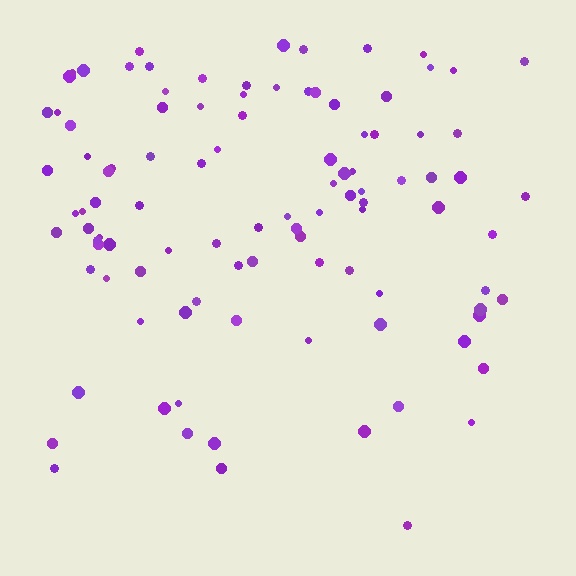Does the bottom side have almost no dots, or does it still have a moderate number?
Still a moderate number, just noticeably fewer than the top.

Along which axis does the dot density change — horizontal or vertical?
Vertical.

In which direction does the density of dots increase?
From bottom to top, with the top side densest.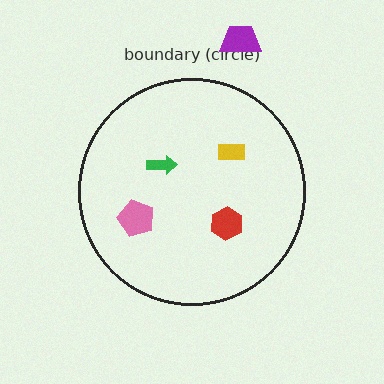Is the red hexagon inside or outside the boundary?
Inside.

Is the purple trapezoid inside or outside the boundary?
Outside.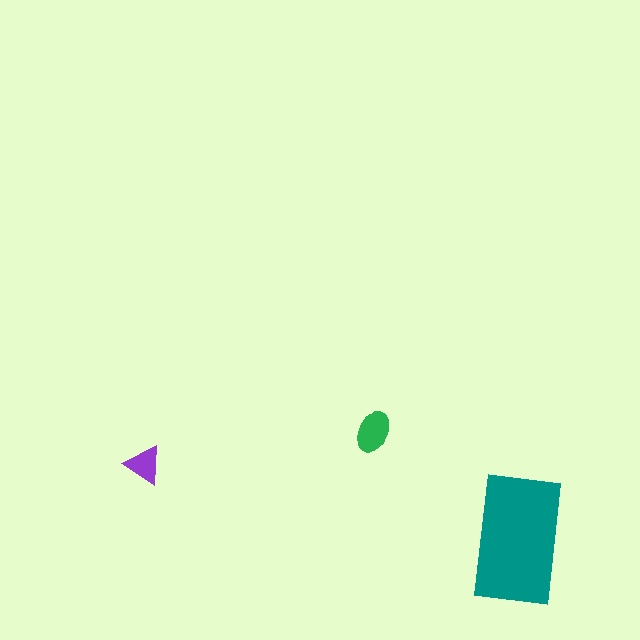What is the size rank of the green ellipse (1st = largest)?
2nd.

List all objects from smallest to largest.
The purple triangle, the green ellipse, the teal rectangle.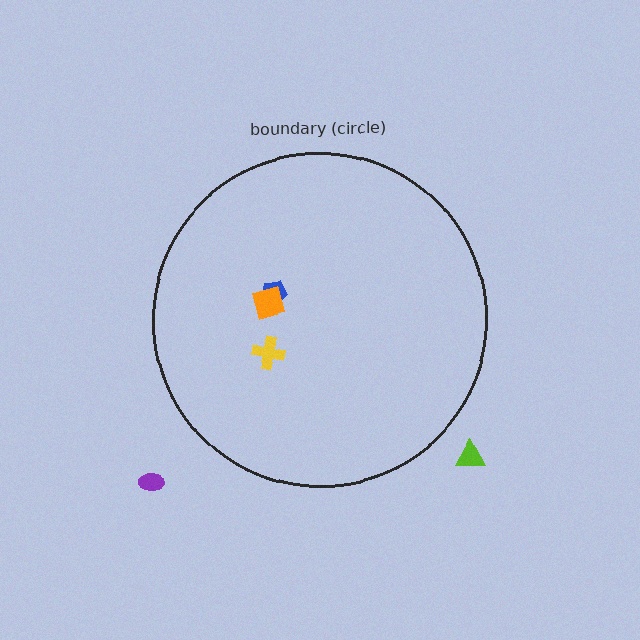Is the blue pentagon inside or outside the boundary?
Inside.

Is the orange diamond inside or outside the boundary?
Inside.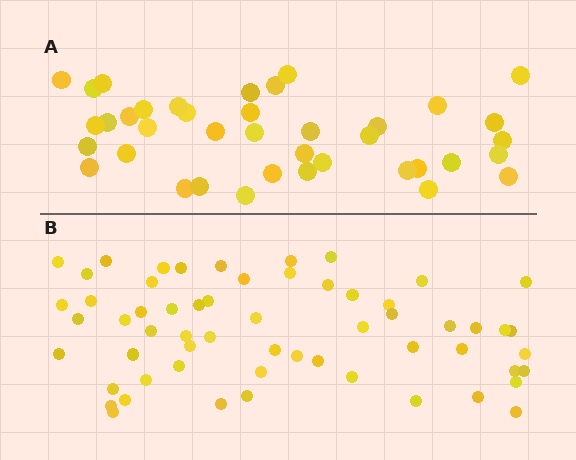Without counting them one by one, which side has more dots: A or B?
Region B (the bottom region) has more dots.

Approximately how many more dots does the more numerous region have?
Region B has approximately 20 more dots than region A.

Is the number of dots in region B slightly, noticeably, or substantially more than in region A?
Region B has substantially more. The ratio is roughly 1.5 to 1.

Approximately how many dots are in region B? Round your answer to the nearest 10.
About 60 dots. (The exact count is 59, which rounds to 60.)